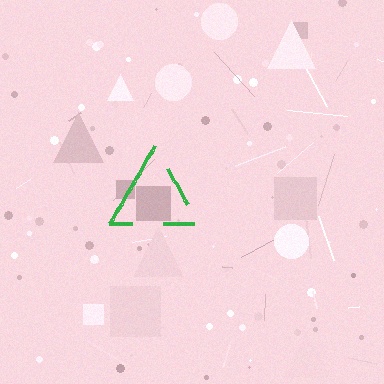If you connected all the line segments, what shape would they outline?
They would outline a triangle.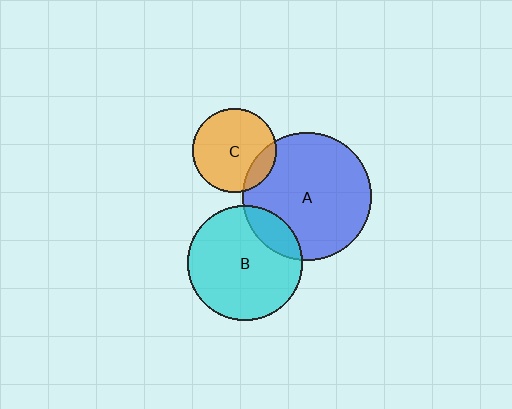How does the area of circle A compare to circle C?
Approximately 2.3 times.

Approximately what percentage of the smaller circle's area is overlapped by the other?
Approximately 15%.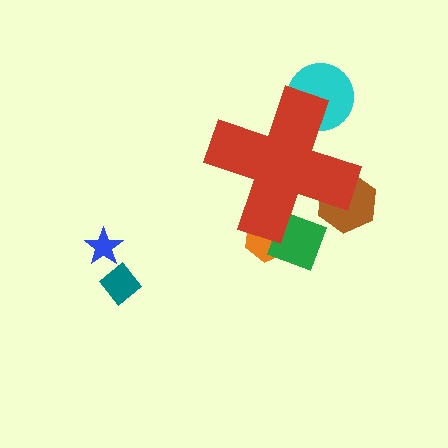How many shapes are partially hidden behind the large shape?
4 shapes are partially hidden.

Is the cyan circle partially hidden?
Yes, the cyan circle is partially hidden behind the red cross.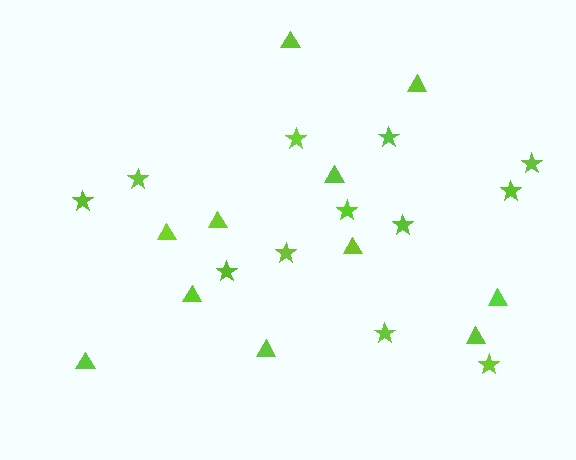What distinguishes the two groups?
There are 2 groups: one group of stars (12) and one group of triangles (11).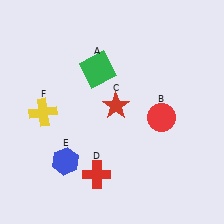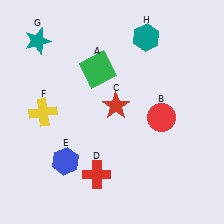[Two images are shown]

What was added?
A teal star (G), a teal hexagon (H) were added in Image 2.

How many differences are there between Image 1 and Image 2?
There are 2 differences between the two images.